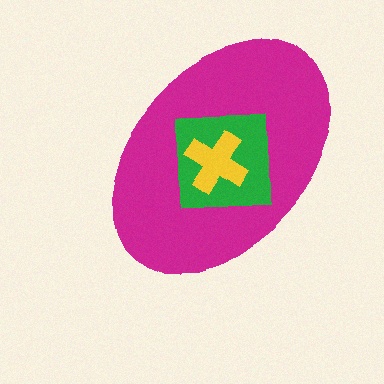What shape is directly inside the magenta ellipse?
The green square.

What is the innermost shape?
The yellow cross.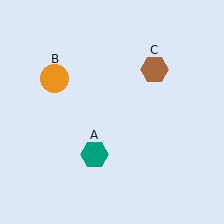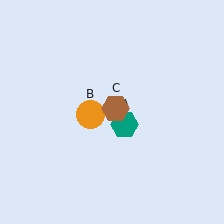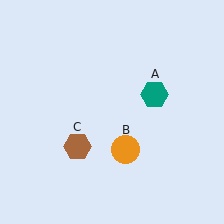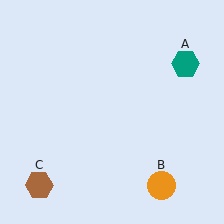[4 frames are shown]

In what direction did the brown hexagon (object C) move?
The brown hexagon (object C) moved down and to the left.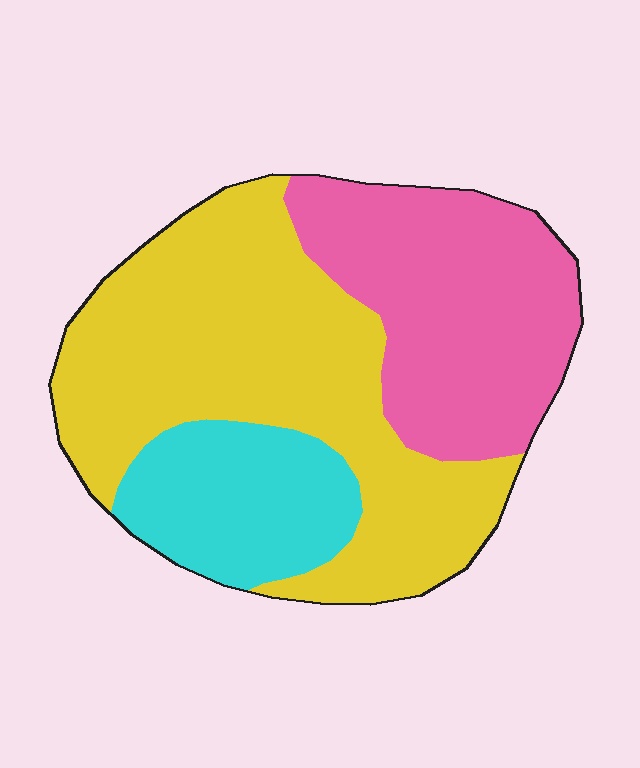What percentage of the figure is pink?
Pink takes up between a sixth and a third of the figure.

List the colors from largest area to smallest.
From largest to smallest: yellow, pink, cyan.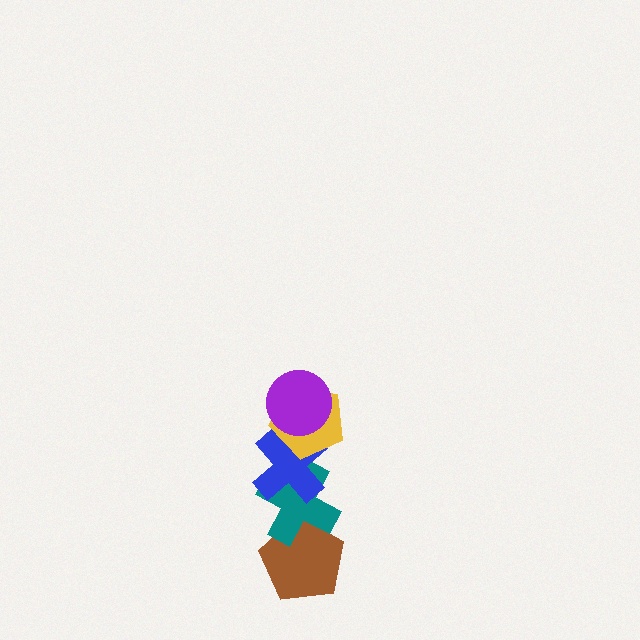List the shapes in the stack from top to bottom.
From top to bottom: the purple circle, the yellow pentagon, the blue cross, the teal cross, the brown pentagon.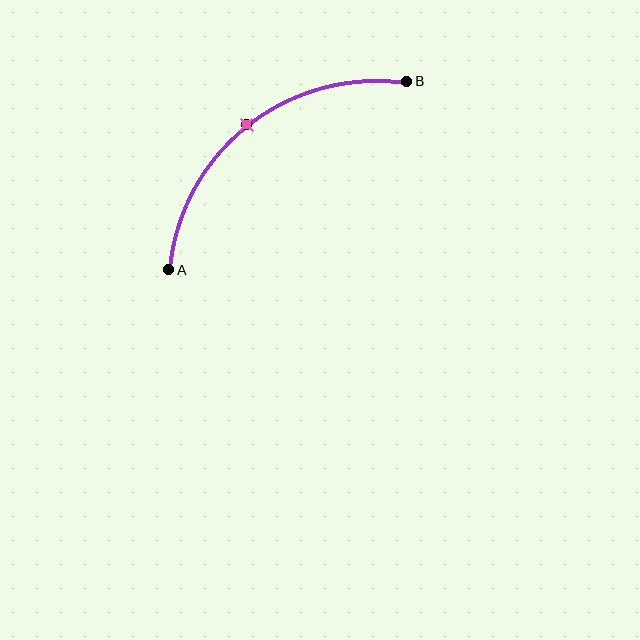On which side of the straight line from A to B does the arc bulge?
The arc bulges above and to the left of the straight line connecting A and B.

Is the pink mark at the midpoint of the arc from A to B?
Yes. The pink mark lies on the arc at equal arc-length from both A and B — it is the arc midpoint.